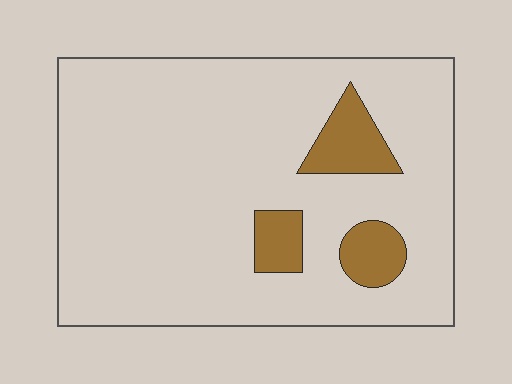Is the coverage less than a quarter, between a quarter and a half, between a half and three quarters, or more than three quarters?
Less than a quarter.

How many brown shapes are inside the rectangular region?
3.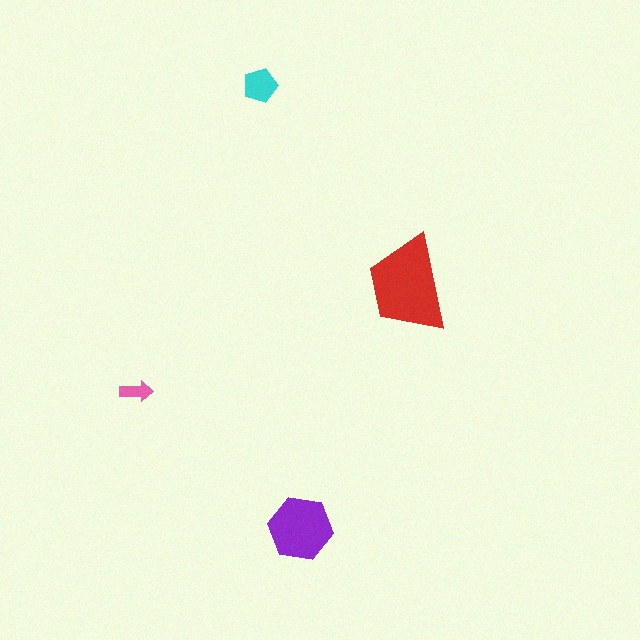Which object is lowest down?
The purple hexagon is bottommost.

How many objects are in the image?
There are 4 objects in the image.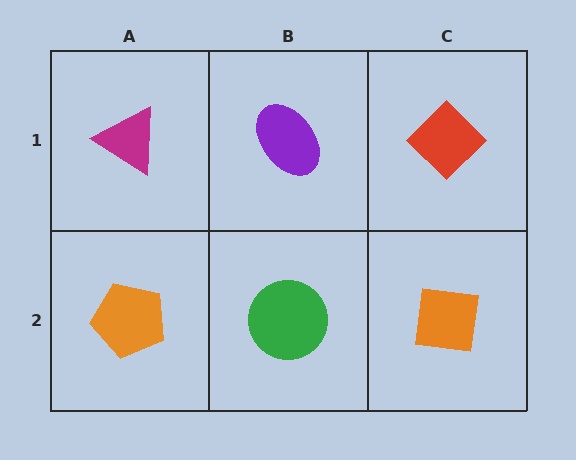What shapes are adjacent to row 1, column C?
An orange square (row 2, column C), a purple ellipse (row 1, column B).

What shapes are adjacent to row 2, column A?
A magenta triangle (row 1, column A), a green circle (row 2, column B).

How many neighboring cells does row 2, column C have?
2.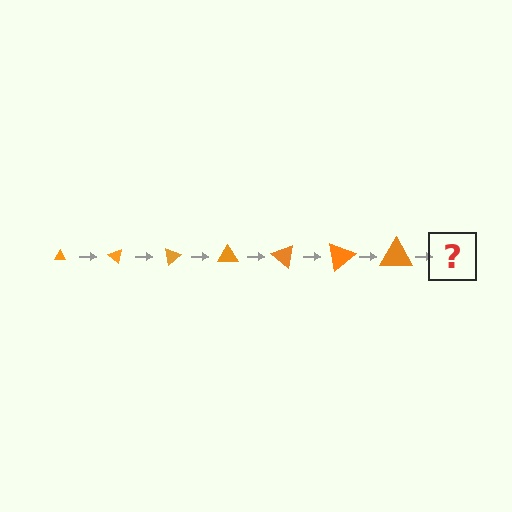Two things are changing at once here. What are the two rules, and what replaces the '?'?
The two rules are that the triangle grows larger each step and it rotates 40 degrees each step. The '?' should be a triangle, larger than the previous one and rotated 280 degrees from the start.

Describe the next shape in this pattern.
It should be a triangle, larger than the previous one and rotated 280 degrees from the start.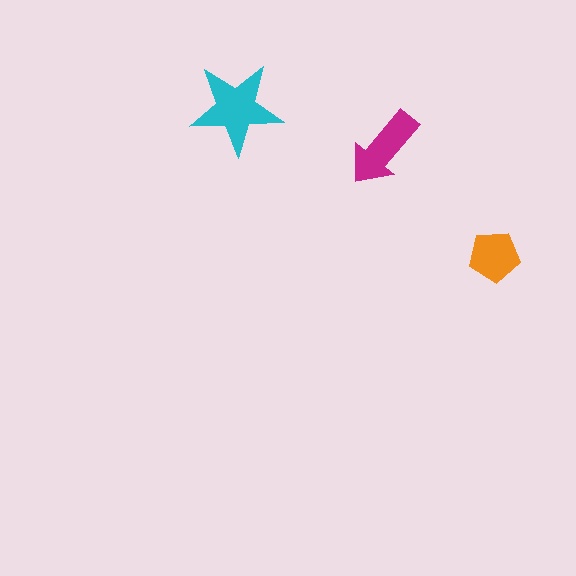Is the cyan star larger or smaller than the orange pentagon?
Larger.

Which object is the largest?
The cyan star.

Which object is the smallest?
The orange pentagon.